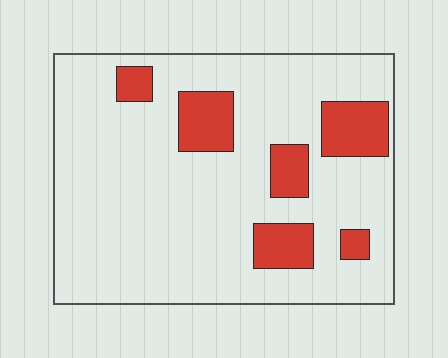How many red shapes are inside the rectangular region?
6.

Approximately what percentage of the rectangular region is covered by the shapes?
Approximately 15%.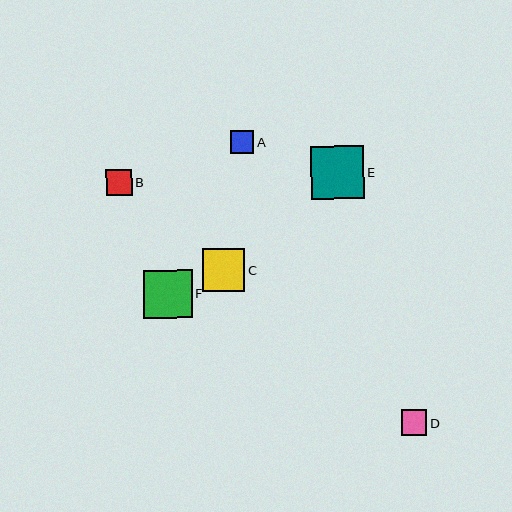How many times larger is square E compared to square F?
Square E is approximately 1.1 times the size of square F.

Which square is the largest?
Square E is the largest with a size of approximately 53 pixels.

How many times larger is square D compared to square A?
Square D is approximately 1.1 times the size of square A.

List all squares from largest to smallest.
From largest to smallest: E, F, C, D, B, A.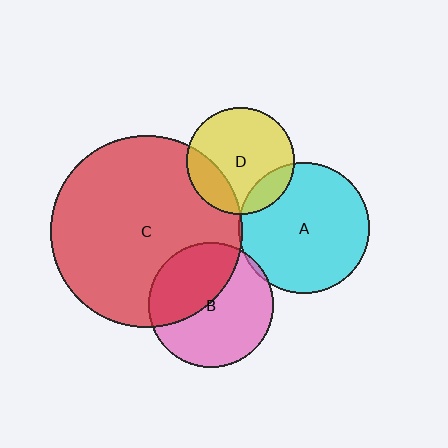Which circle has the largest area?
Circle C (red).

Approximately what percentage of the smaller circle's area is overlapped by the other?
Approximately 20%.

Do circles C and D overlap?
Yes.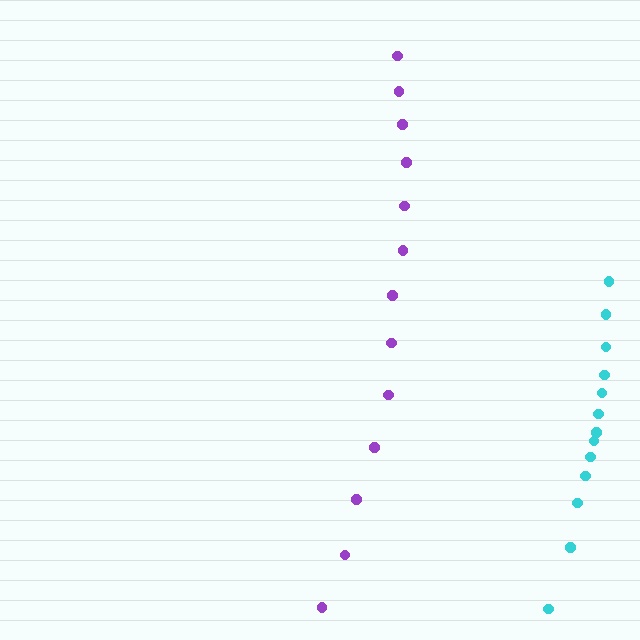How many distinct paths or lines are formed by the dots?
There are 2 distinct paths.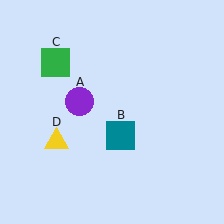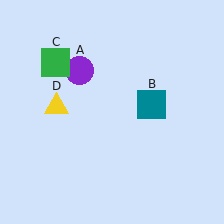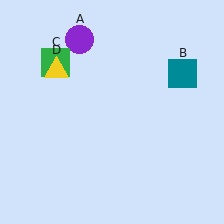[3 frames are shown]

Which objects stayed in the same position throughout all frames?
Green square (object C) remained stationary.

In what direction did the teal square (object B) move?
The teal square (object B) moved up and to the right.